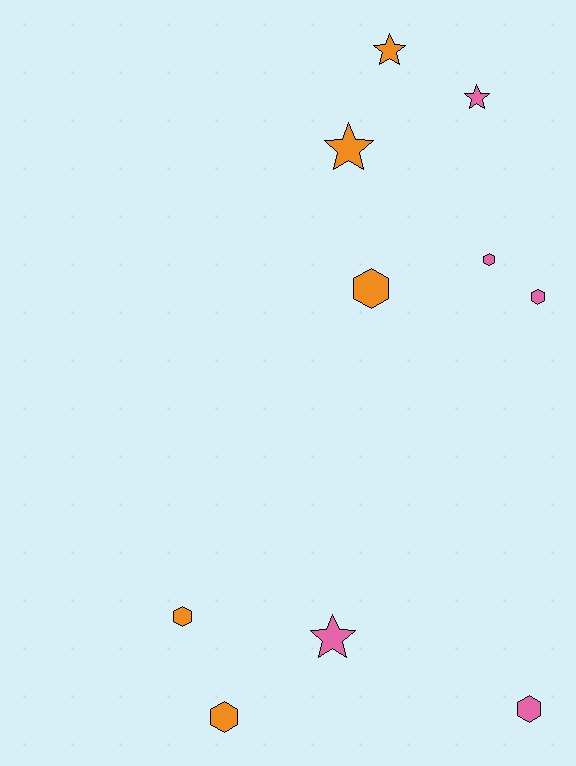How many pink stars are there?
There are 2 pink stars.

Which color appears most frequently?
Orange, with 5 objects.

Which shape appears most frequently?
Hexagon, with 6 objects.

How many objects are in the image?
There are 10 objects.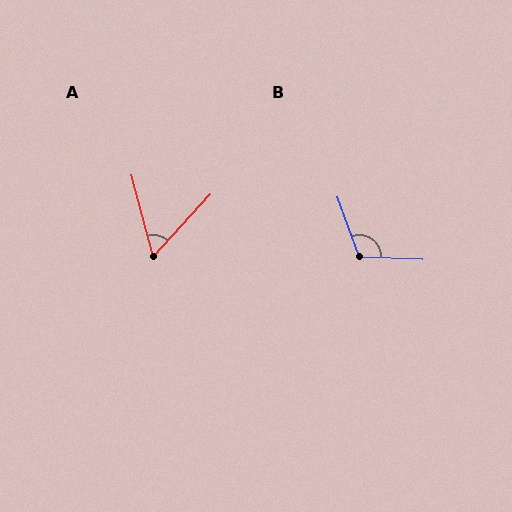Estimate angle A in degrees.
Approximately 58 degrees.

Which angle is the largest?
B, at approximately 112 degrees.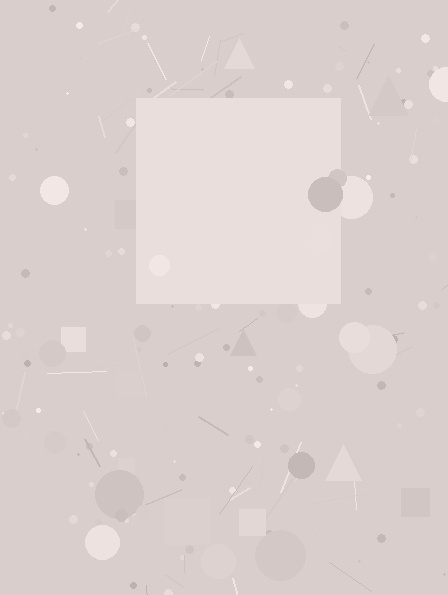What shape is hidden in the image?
A square is hidden in the image.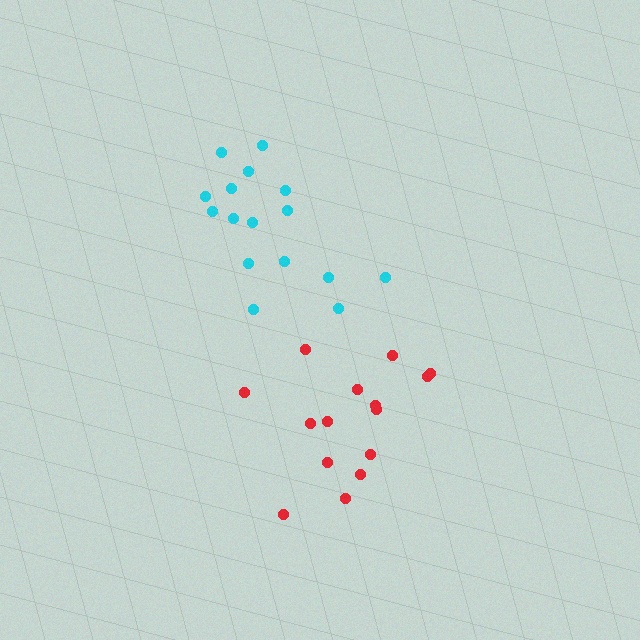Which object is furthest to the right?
The red cluster is rightmost.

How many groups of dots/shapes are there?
There are 2 groups.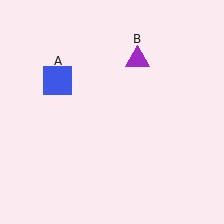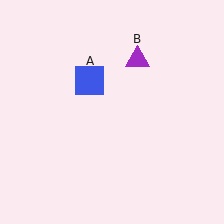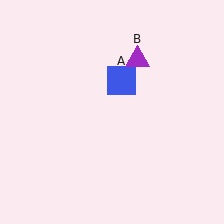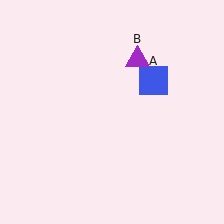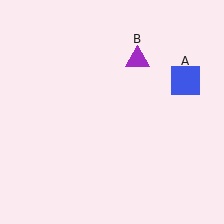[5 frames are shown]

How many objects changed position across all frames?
1 object changed position: blue square (object A).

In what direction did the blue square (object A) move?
The blue square (object A) moved right.